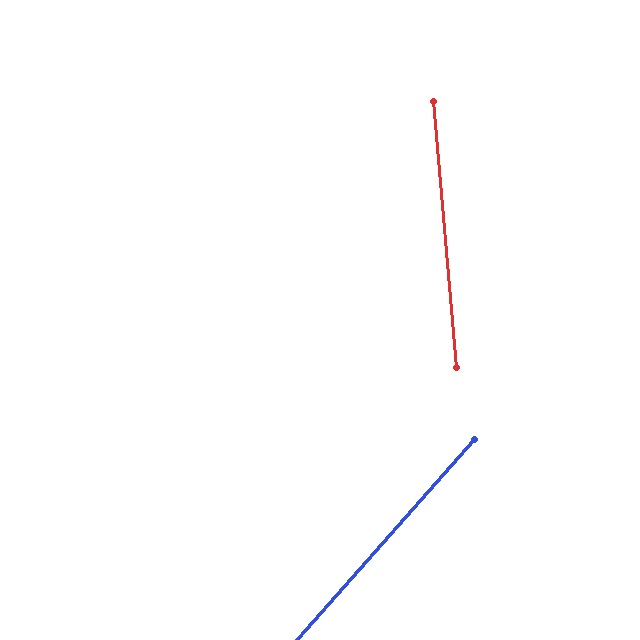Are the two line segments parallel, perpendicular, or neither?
Neither parallel nor perpendicular — they differ by about 46°.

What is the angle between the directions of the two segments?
Approximately 46 degrees.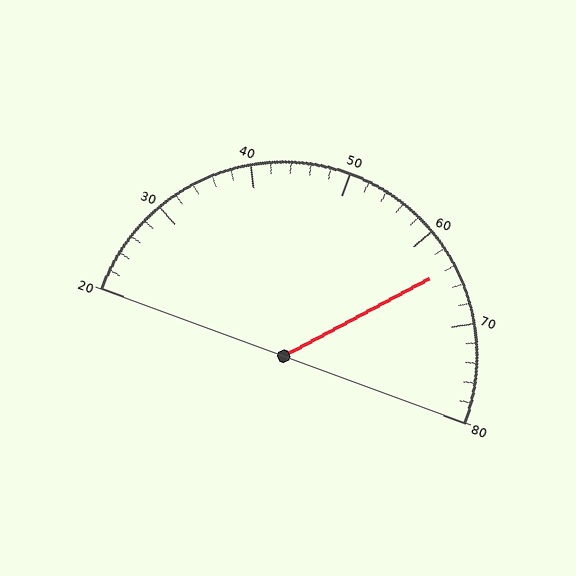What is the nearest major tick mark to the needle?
The nearest major tick mark is 60.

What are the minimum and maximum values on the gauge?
The gauge ranges from 20 to 80.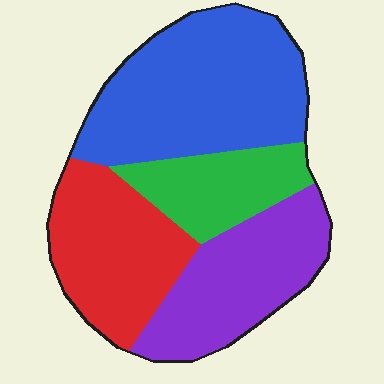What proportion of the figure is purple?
Purple takes up about one quarter (1/4) of the figure.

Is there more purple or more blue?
Blue.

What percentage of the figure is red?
Red takes up about one quarter (1/4) of the figure.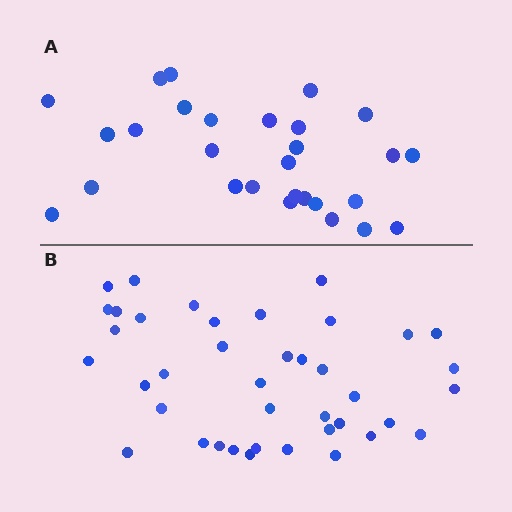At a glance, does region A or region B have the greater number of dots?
Region B (the bottom region) has more dots.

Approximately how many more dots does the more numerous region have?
Region B has roughly 12 or so more dots than region A.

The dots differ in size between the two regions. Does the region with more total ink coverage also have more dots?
No. Region A has more total ink coverage because its dots are larger, but region B actually contains more individual dots. Total area can be misleading — the number of items is what matters here.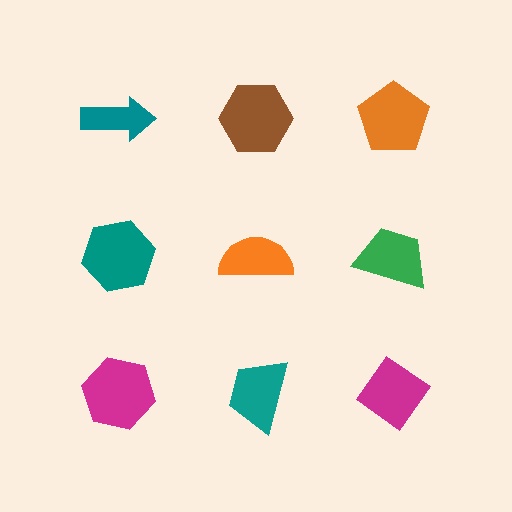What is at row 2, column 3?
A green trapezoid.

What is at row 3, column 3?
A magenta diamond.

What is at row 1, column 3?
An orange pentagon.